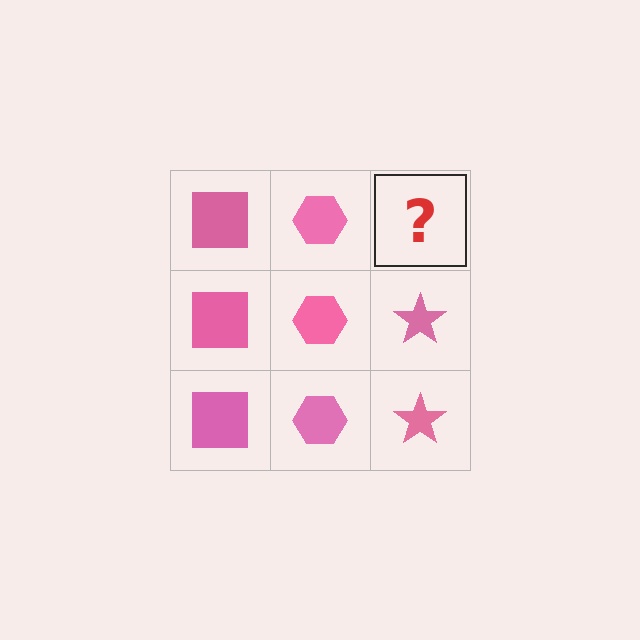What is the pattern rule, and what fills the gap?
The rule is that each column has a consistent shape. The gap should be filled with a pink star.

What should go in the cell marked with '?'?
The missing cell should contain a pink star.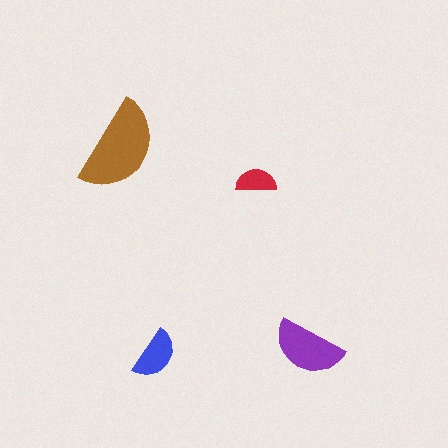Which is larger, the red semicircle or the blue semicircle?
The blue one.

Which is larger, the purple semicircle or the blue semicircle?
The purple one.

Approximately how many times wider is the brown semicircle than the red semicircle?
About 2.5 times wider.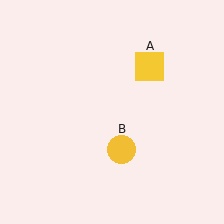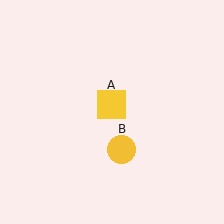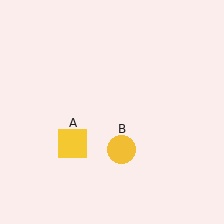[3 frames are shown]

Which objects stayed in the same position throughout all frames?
Yellow circle (object B) remained stationary.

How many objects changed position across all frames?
1 object changed position: yellow square (object A).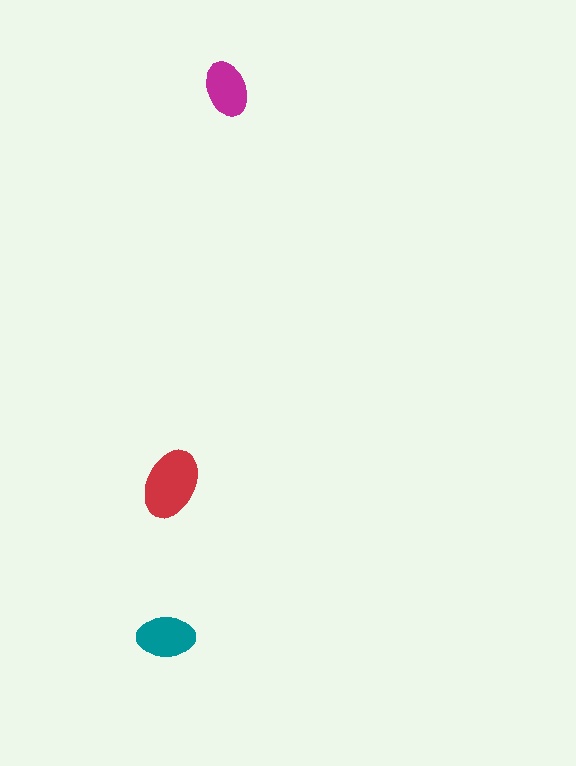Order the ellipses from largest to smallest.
the red one, the teal one, the magenta one.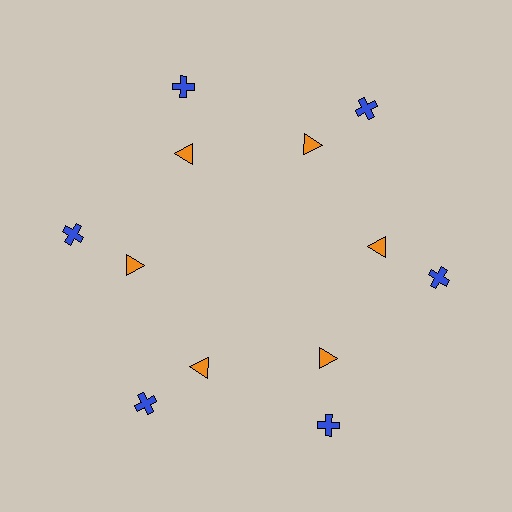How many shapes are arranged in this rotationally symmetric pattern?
There are 12 shapes, arranged in 6 groups of 2.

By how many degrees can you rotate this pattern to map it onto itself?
The pattern maps onto itself every 60 degrees of rotation.